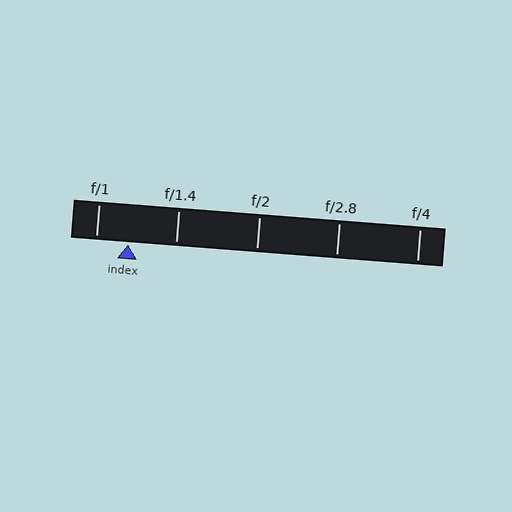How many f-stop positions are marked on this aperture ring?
There are 5 f-stop positions marked.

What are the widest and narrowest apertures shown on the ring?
The widest aperture shown is f/1 and the narrowest is f/4.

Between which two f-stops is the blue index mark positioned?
The index mark is between f/1 and f/1.4.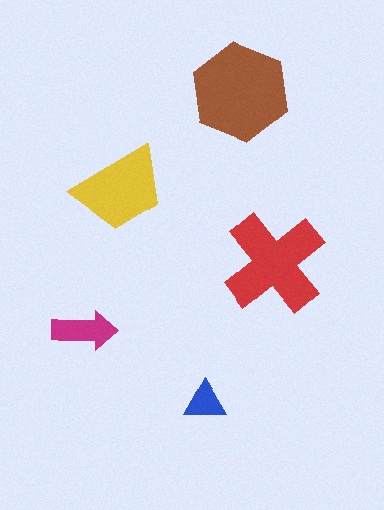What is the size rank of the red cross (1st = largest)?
2nd.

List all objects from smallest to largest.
The blue triangle, the magenta arrow, the yellow trapezoid, the red cross, the brown hexagon.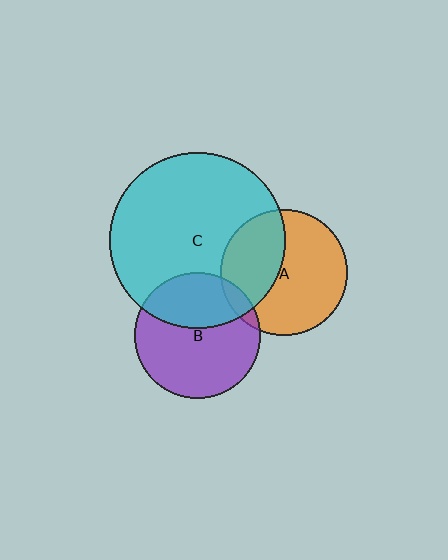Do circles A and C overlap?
Yes.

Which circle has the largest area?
Circle C (cyan).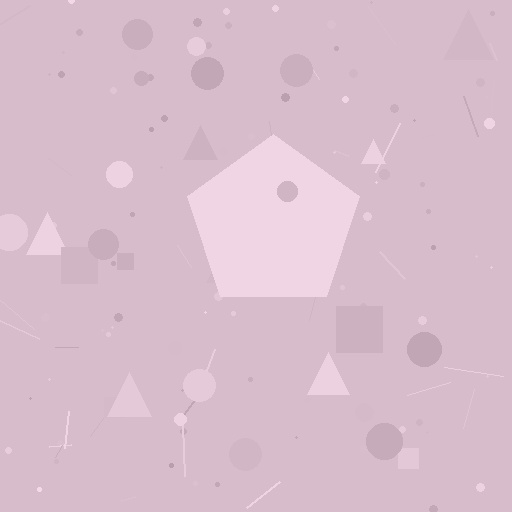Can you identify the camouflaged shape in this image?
The camouflaged shape is a pentagon.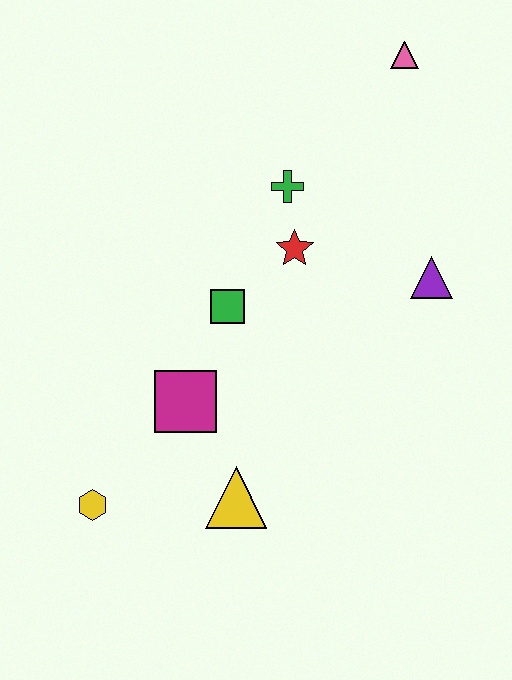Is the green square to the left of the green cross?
Yes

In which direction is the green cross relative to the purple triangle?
The green cross is to the left of the purple triangle.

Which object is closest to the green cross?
The red star is closest to the green cross.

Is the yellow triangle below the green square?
Yes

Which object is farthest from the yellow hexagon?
The pink triangle is farthest from the yellow hexagon.